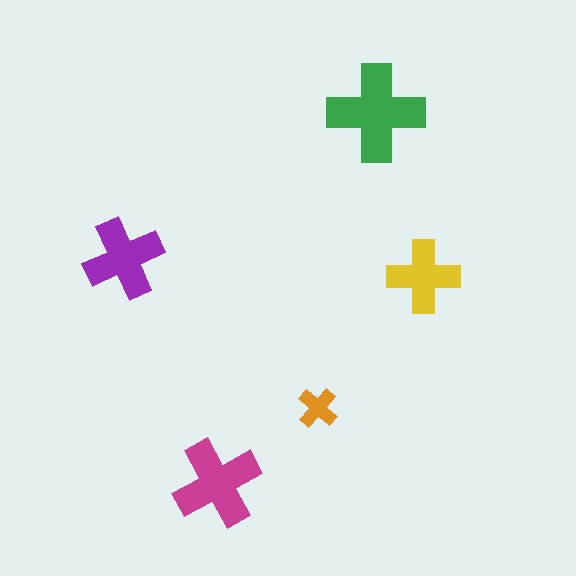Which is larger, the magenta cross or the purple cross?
The magenta one.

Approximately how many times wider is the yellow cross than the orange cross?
About 2 times wider.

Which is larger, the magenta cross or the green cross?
The green one.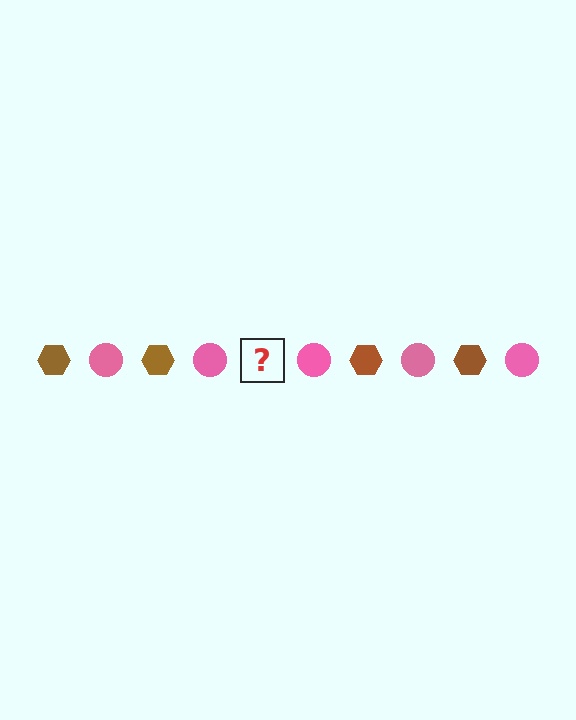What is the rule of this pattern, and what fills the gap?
The rule is that the pattern alternates between brown hexagon and pink circle. The gap should be filled with a brown hexagon.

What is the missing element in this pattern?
The missing element is a brown hexagon.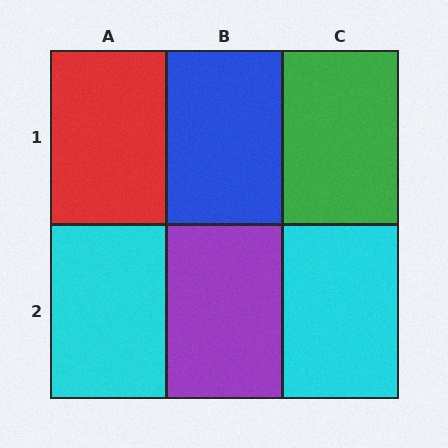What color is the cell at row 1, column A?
Red.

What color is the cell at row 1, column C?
Green.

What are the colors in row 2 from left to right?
Cyan, purple, cyan.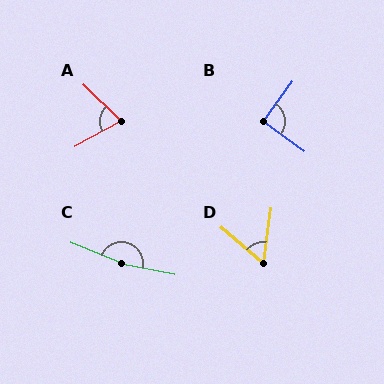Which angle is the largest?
C, at approximately 169 degrees.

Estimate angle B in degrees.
Approximately 91 degrees.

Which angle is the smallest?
D, at approximately 57 degrees.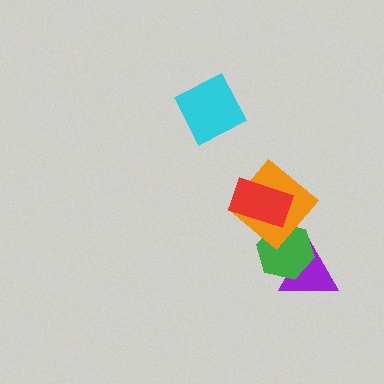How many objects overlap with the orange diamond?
2 objects overlap with the orange diamond.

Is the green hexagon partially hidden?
Yes, it is partially covered by another shape.